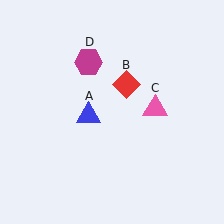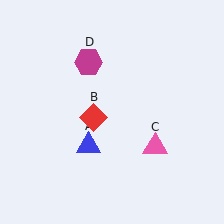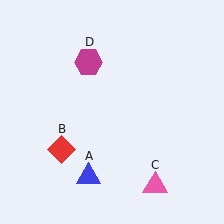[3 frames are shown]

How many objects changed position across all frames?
3 objects changed position: blue triangle (object A), red diamond (object B), pink triangle (object C).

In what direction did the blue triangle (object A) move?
The blue triangle (object A) moved down.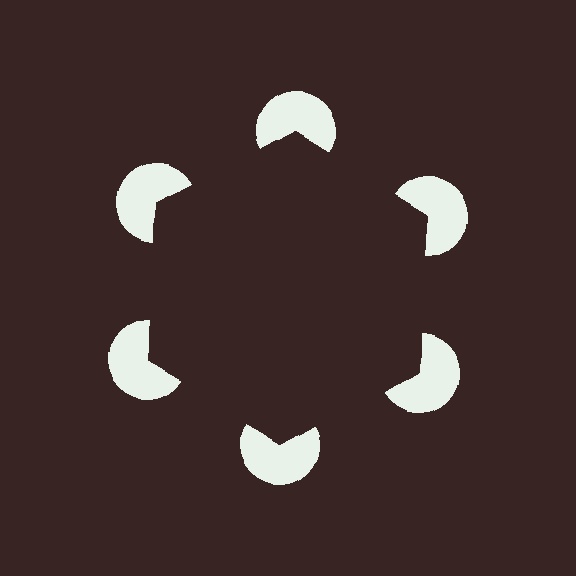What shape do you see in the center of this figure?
An illusory hexagon — its edges are inferred from the aligned wedge cuts in the pac-man discs, not physically drawn.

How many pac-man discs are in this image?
There are 6 — one at each vertex of the illusory hexagon.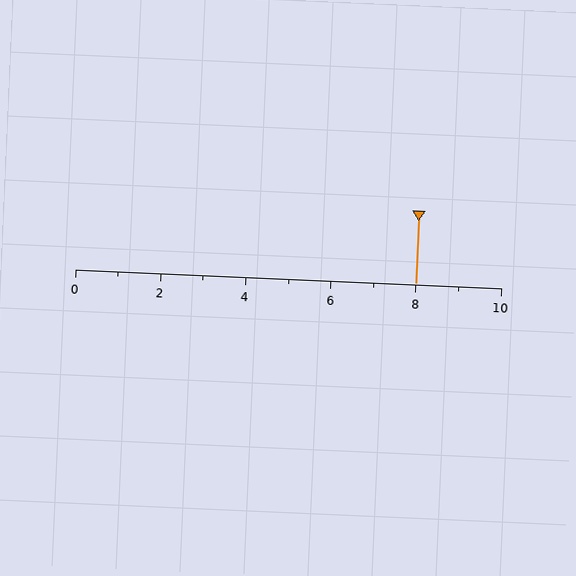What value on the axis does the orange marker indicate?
The marker indicates approximately 8.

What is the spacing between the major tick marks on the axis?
The major ticks are spaced 2 apart.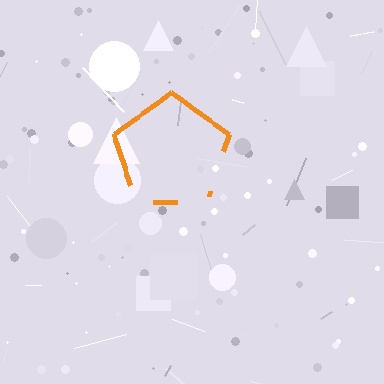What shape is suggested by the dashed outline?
The dashed outline suggests a pentagon.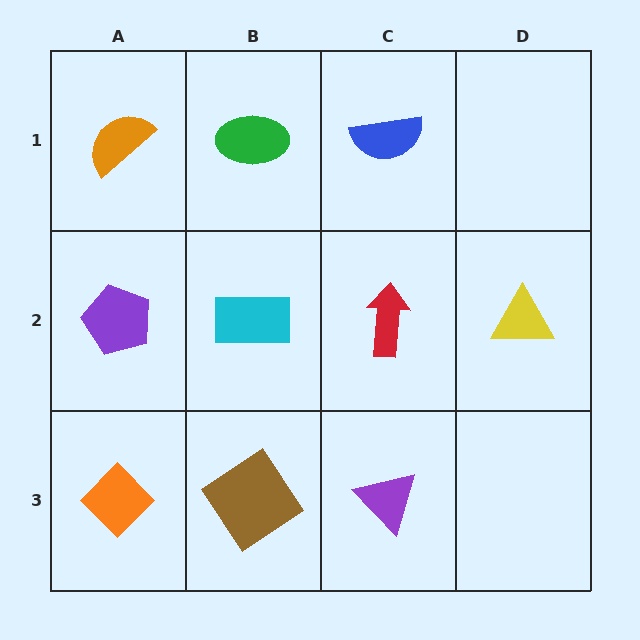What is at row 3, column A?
An orange diamond.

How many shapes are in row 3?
3 shapes.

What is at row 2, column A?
A purple pentagon.